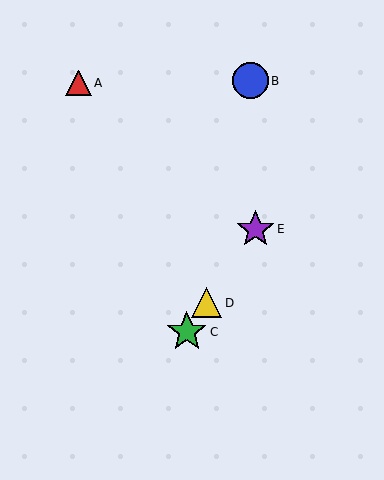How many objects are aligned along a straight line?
3 objects (C, D, E) are aligned along a straight line.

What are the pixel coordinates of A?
Object A is at (78, 83).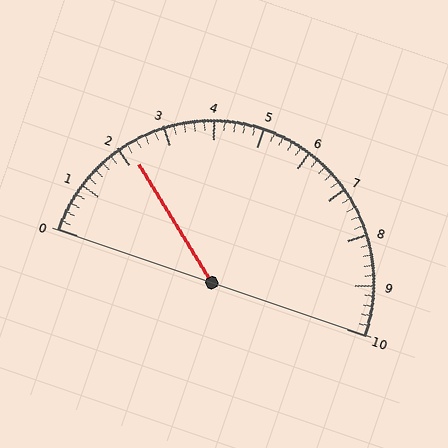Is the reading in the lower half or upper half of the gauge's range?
The reading is in the lower half of the range (0 to 10).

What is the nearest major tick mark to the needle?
The nearest major tick mark is 2.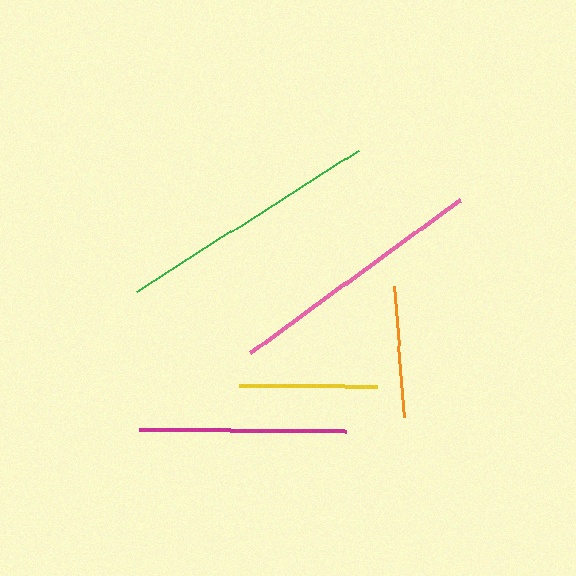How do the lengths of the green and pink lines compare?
The green and pink lines are approximately the same length.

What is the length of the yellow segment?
The yellow segment is approximately 138 pixels long.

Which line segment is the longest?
The green line is the longest at approximately 264 pixels.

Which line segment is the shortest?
The orange line is the shortest at approximately 131 pixels.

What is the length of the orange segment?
The orange segment is approximately 131 pixels long.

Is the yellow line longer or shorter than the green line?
The green line is longer than the yellow line.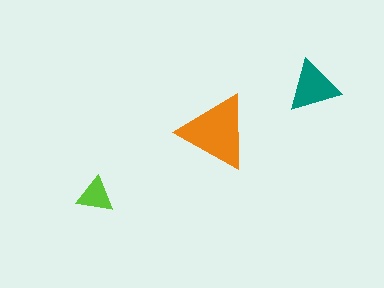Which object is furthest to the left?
The lime triangle is leftmost.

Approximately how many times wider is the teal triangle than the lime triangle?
About 1.5 times wider.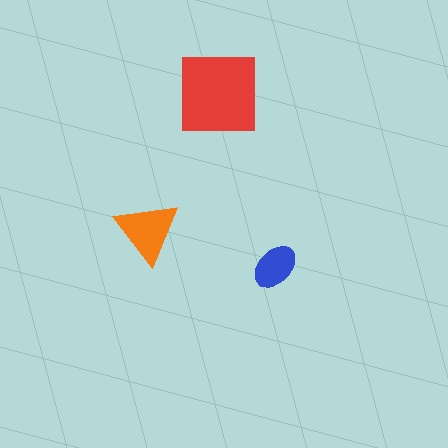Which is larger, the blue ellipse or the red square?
The red square.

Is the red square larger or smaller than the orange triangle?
Larger.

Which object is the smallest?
The blue ellipse.